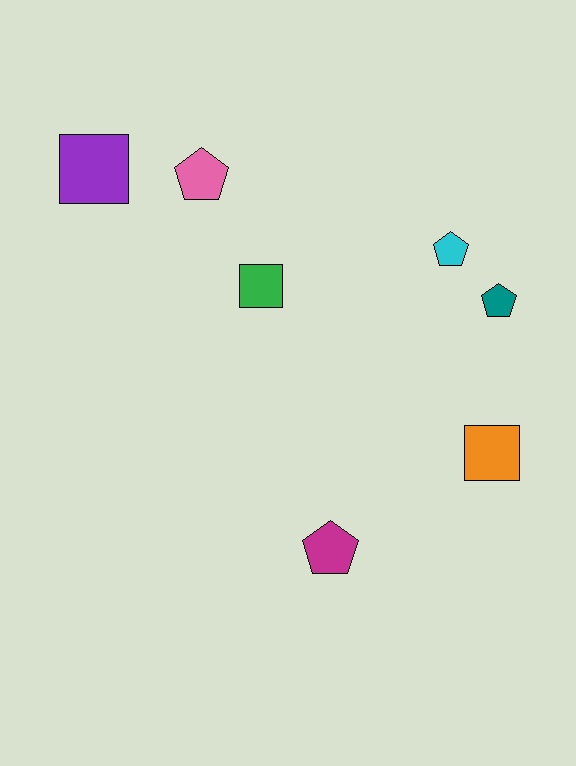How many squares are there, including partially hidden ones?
There are 3 squares.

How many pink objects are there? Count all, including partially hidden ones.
There is 1 pink object.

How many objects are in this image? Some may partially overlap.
There are 7 objects.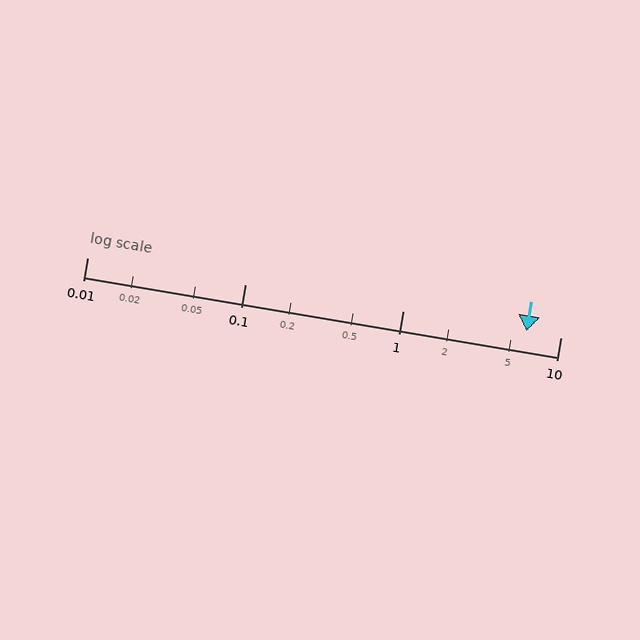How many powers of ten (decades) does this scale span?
The scale spans 3 decades, from 0.01 to 10.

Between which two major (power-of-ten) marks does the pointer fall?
The pointer is between 1 and 10.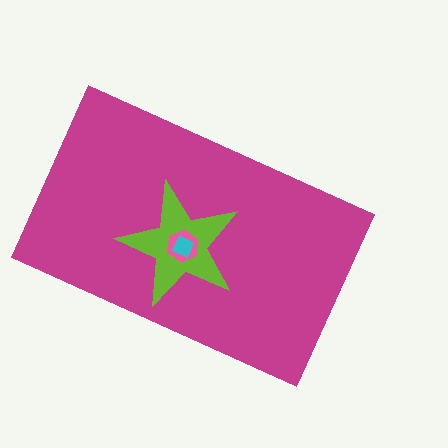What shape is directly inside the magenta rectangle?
The lime star.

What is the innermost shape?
The cyan diamond.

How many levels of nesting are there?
4.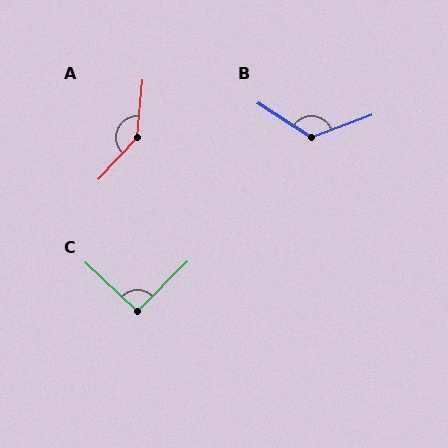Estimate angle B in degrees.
Approximately 127 degrees.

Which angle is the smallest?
C, at approximately 92 degrees.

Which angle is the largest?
A, at approximately 143 degrees.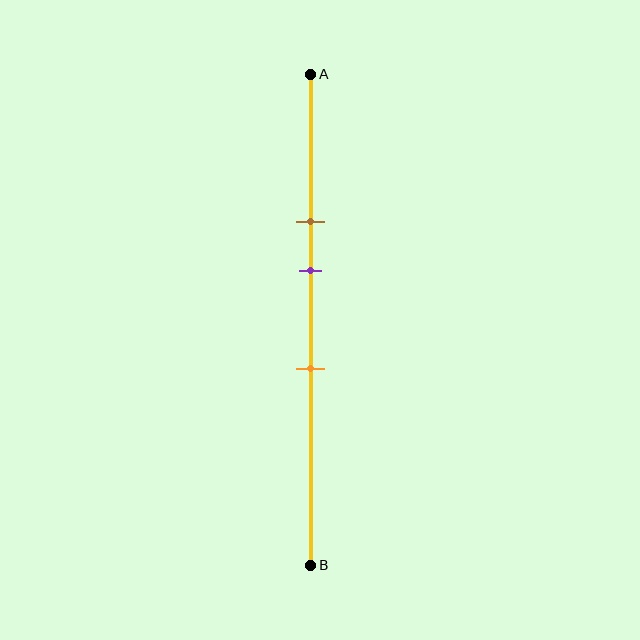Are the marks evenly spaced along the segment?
Yes, the marks are approximately evenly spaced.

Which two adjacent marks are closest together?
The brown and purple marks are the closest adjacent pair.